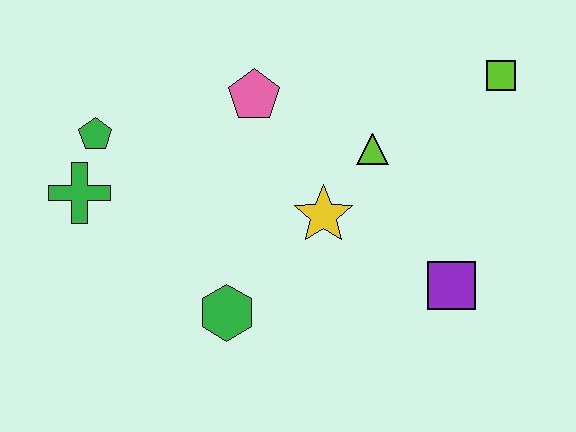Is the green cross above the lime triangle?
No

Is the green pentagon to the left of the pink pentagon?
Yes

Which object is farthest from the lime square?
The green cross is farthest from the lime square.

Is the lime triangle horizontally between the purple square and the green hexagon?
Yes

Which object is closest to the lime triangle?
The yellow star is closest to the lime triangle.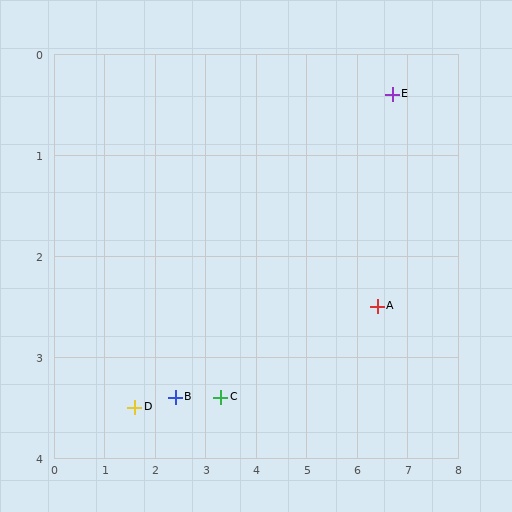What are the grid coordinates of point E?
Point E is at approximately (6.7, 0.4).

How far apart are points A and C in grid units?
Points A and C are about 3.2 grid units apart.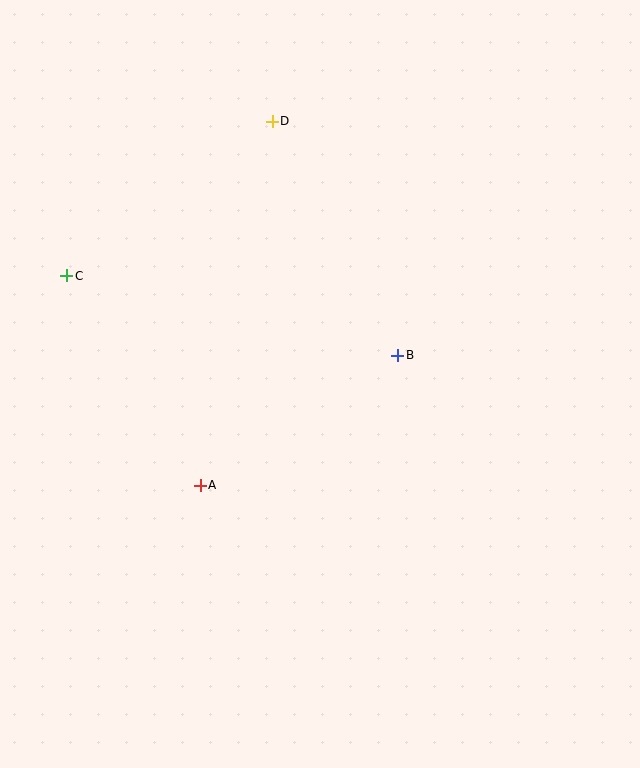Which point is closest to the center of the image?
Point B at (398, 355) is closest to the center.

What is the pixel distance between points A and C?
The distance between A and C is 248 pixels.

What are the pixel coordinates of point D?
Point D is at (272, 121).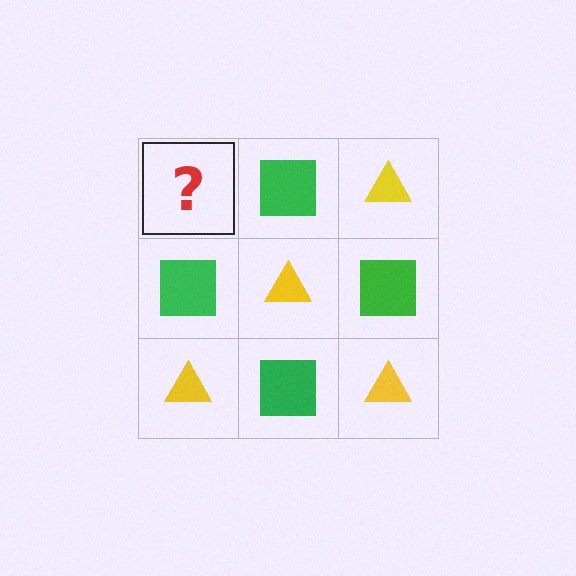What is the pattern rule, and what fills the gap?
The rule is that it alternates yellow triangle and green square in a checkerboard pattern. The gap should be filled with a yellow triangle.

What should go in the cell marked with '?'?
The missing cell should contain a yellow triangle.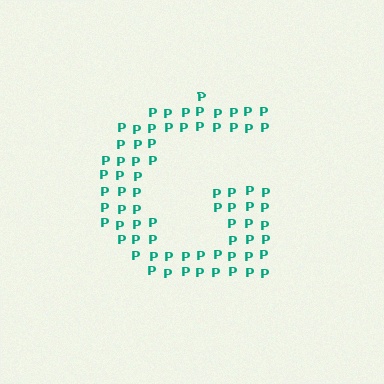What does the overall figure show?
The overall figure shows the letter G.